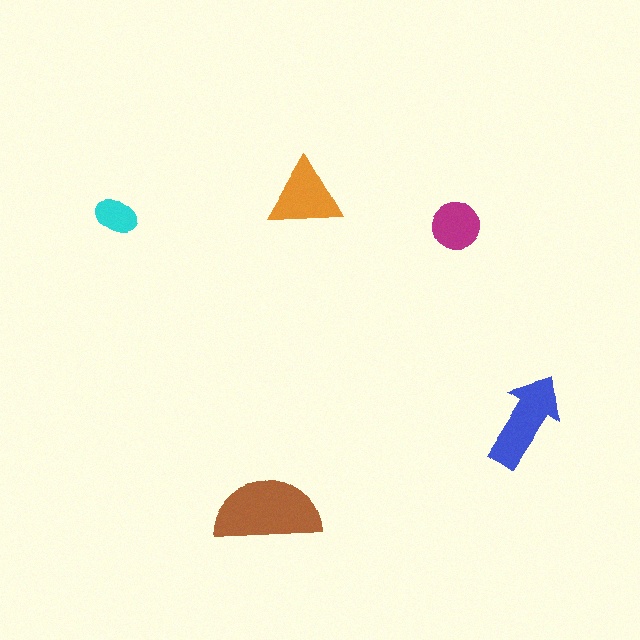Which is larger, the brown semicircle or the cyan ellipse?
The brown semicircle.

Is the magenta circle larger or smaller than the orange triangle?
Smaller.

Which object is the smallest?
The cyan ellipse.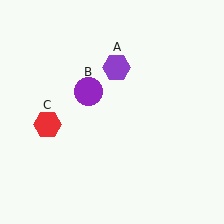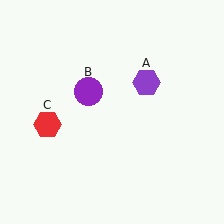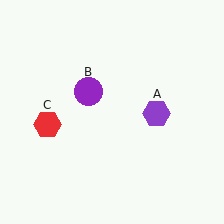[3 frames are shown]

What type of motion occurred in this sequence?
The purple hexagon (object A) rotated clockwise around the center of the scene.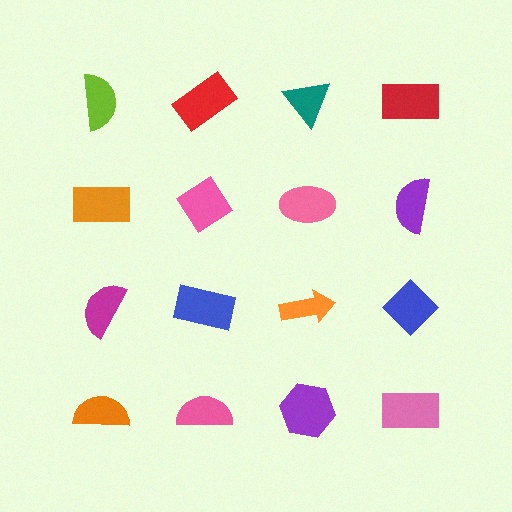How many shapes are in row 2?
4 shapes.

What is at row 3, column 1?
A magenta semicircle.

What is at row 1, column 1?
A lime semicircle.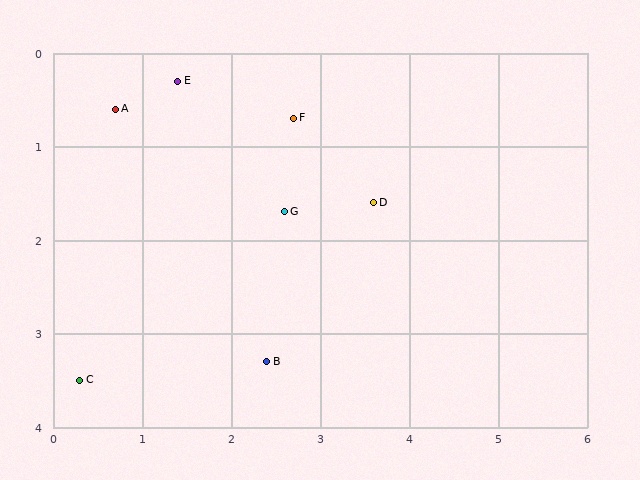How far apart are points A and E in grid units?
Points A and E are about 0.8 grid units apart.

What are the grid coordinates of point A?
Point A is at approximately (0.7, 0.6).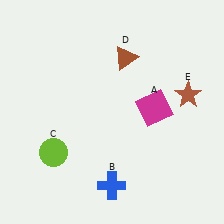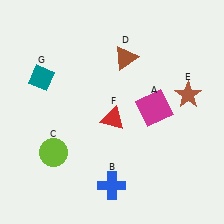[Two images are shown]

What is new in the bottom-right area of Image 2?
A red triangle (F) was added in the bottom-right area of Image 2.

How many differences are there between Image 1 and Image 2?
There are 2 differences between the two images.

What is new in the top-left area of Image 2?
A teal diamond (G) was added in the top-left area of Image 2.